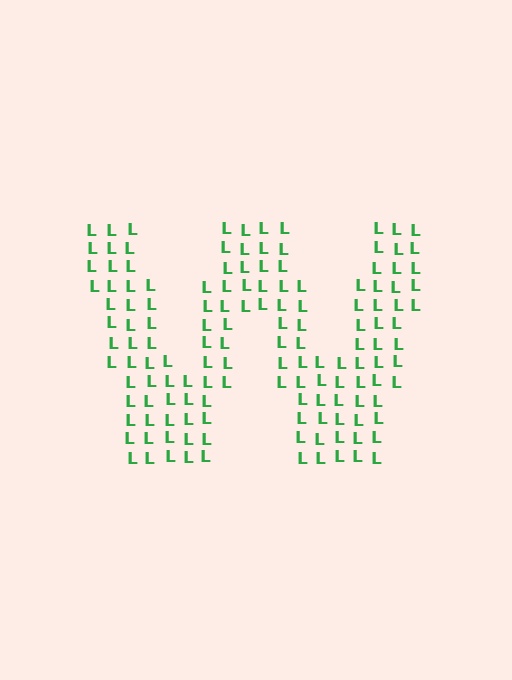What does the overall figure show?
The overall figure shows the letter W.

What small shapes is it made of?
It is made of small letter L's.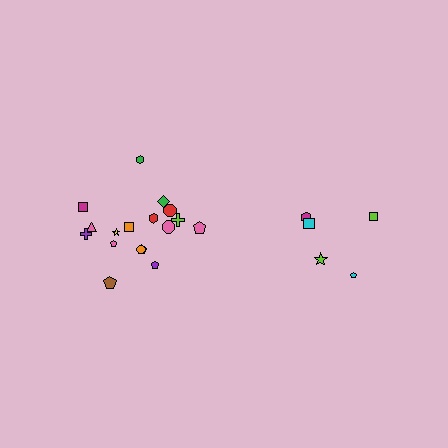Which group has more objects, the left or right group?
The left group.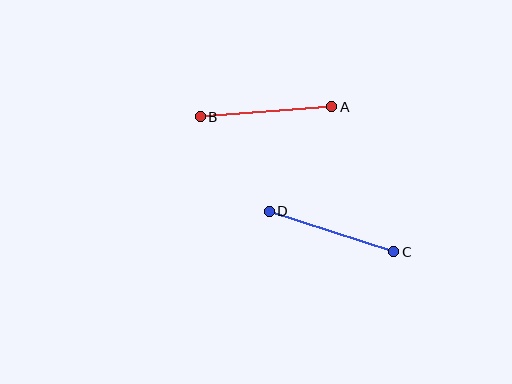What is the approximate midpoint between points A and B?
The midpoint is at approximately (266, 112) pixels.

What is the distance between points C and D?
The distance is approximately 131 pixels.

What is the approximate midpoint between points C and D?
The midpoint is at approximately (332, 231) pixels.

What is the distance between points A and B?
The distance is approximately 132 pixels.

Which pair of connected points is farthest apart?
Points A and B are farthest apart.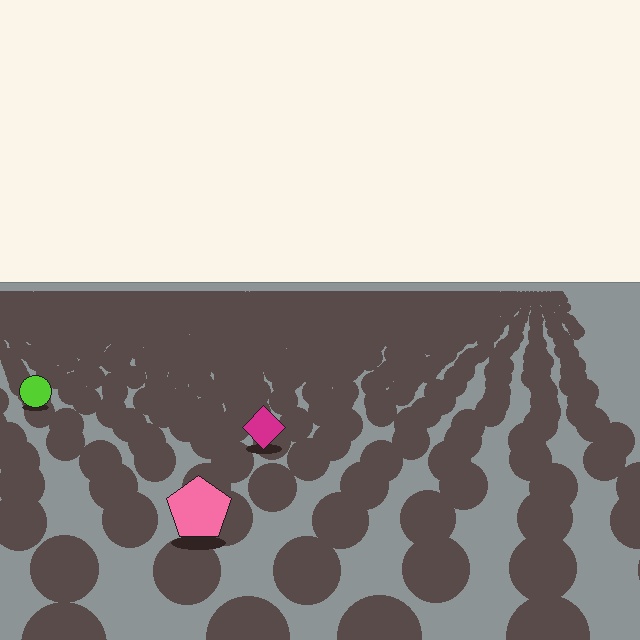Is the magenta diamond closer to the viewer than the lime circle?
Yes. The magenta diamond is closer — you can tell from the texture gradient: the ground texture is coarser near it.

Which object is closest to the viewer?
The pink pentagon is closest. The texture marks near it are larger and more spread out.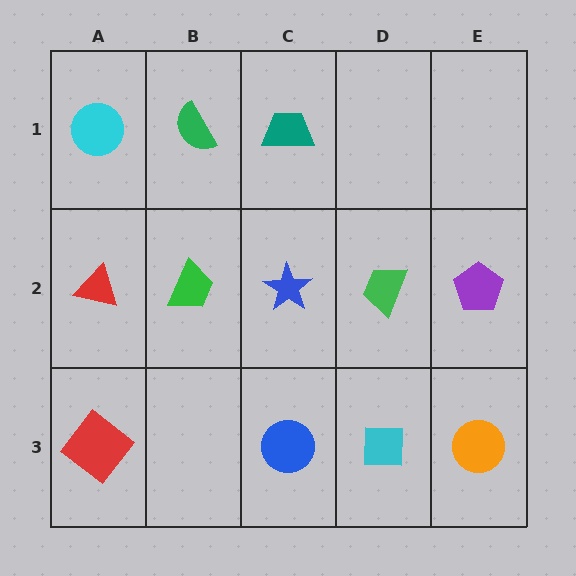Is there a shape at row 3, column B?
No, that cell is empty.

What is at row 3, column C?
A blue circle.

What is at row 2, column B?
A green trapezoid.